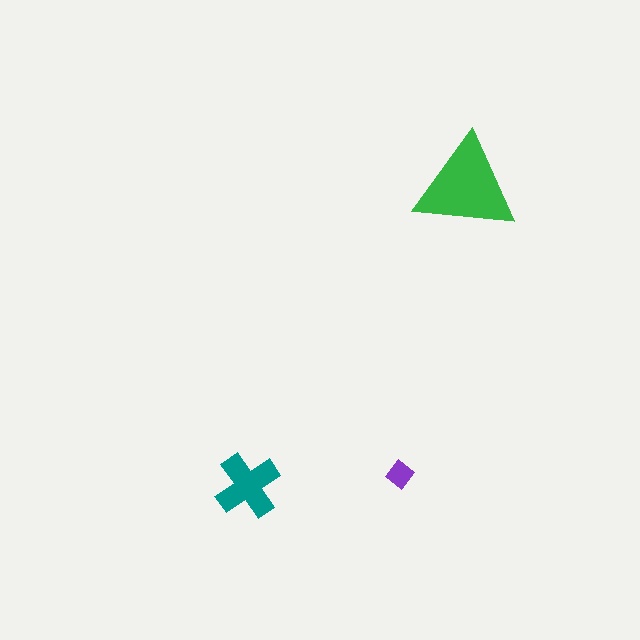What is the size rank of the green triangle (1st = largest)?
1st.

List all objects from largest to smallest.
The green triangle, the teal cross, the purple diamond.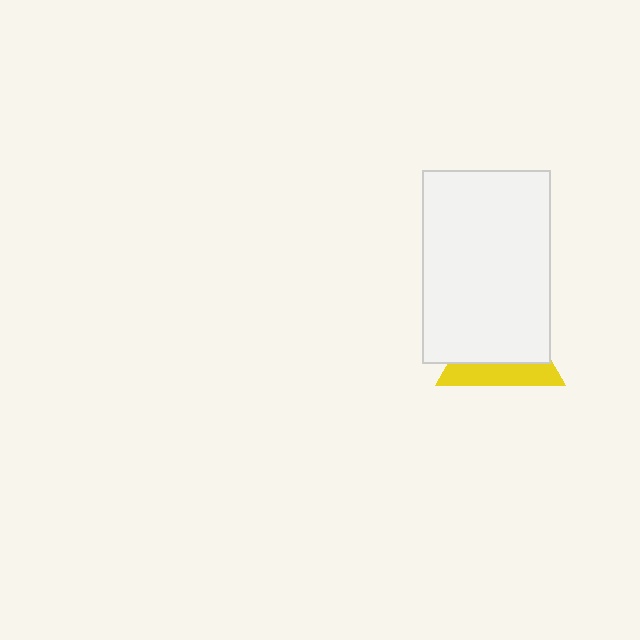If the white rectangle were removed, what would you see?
You would see the complete yellow triangle.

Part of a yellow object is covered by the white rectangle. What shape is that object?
It is a triangle.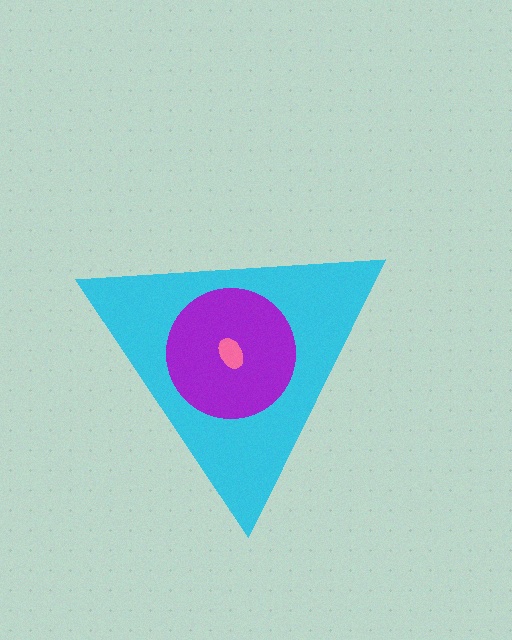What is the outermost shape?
The cyan triangle.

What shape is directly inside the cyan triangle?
The purple circle.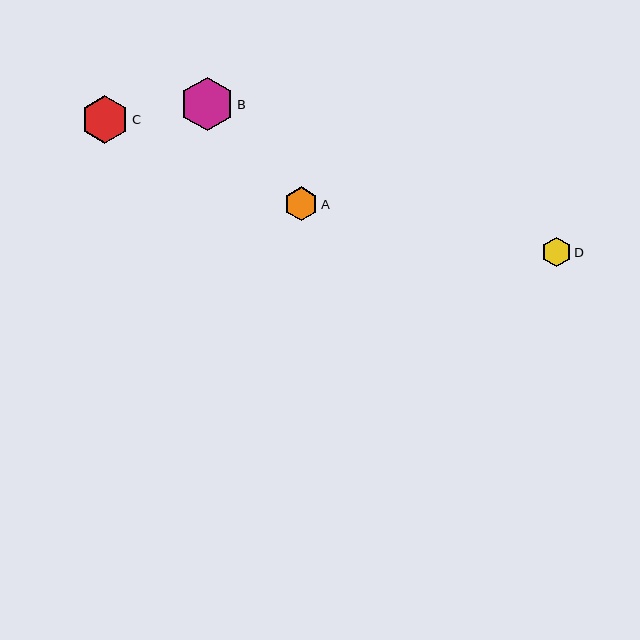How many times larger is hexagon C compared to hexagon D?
Hexagon C is approximately 1.6 times the size of hexagon D.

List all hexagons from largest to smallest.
From largest to smallest: B, C, A, D.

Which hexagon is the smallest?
Hexagon D is the smallest with a size of approximately 30 pixels.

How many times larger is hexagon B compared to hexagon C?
Hexagon B is approximately 1.1 times the size of hexagon C.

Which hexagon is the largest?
Hexagon B is the largest with a size of approximately 54 pixels.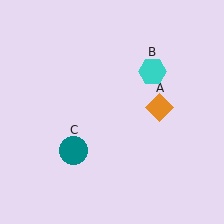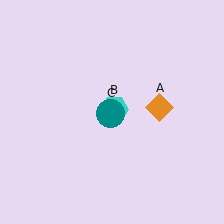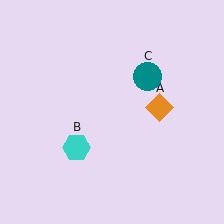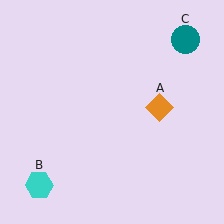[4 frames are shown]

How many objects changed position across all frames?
2 objects changed position: cyan hexagon (object B), teal circle (object C).